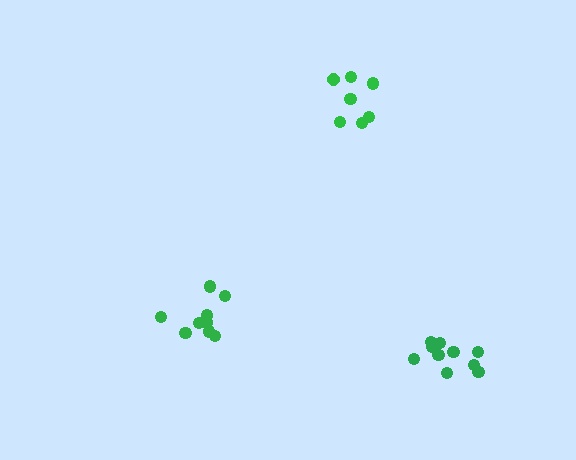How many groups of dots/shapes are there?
There are 3 groups.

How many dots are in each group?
Group 1: 9 dots, Group 2: 10 dots, Group 3: 7 dots (26 total).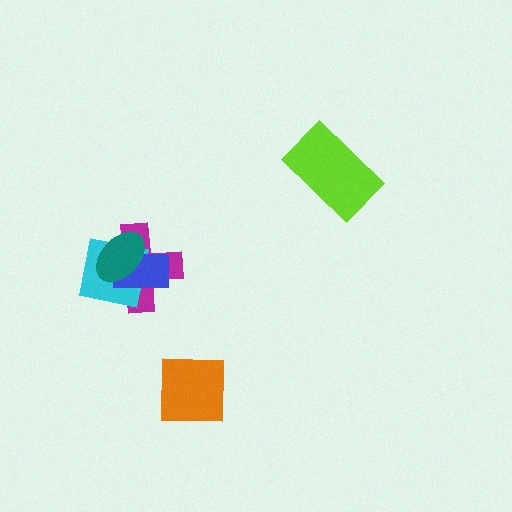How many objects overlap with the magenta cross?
3 objects overlap with the magenta cross.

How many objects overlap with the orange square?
0 objects overlap with the orange square.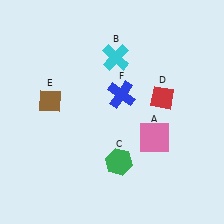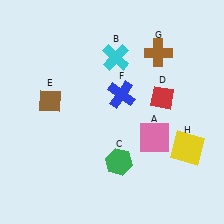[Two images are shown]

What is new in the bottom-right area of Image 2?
A yellow square (H) was added in the bottom-right area of Image 2.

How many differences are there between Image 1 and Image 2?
There are 2 differences between the two images.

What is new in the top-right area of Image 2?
A brown cross (G) was added in the top-right area of Image 2.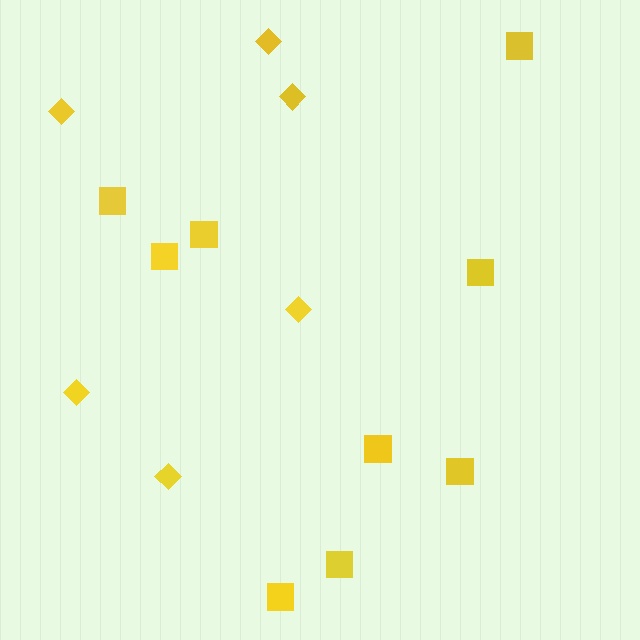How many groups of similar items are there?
There are 2 groups: one group of diamonds (6) and one group of squares (9).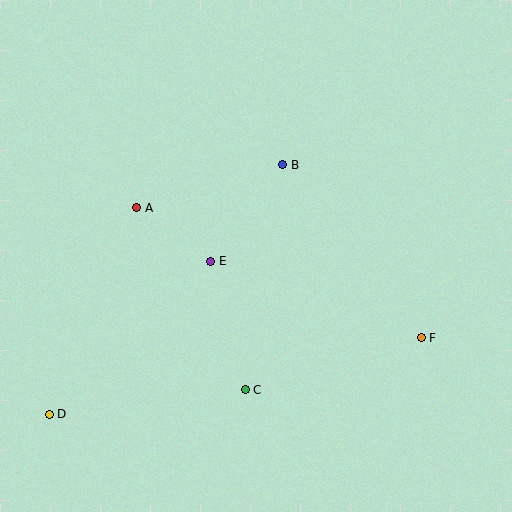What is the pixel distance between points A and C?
The distance between A and C is 212 pixels.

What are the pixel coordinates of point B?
Point B is at (283, 165).